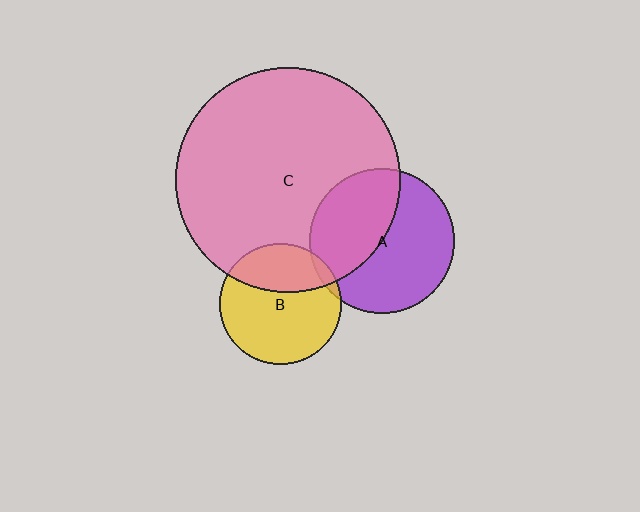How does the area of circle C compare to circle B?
Approximately 3.4 times.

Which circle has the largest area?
Circle C (pink).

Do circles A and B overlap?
Yes.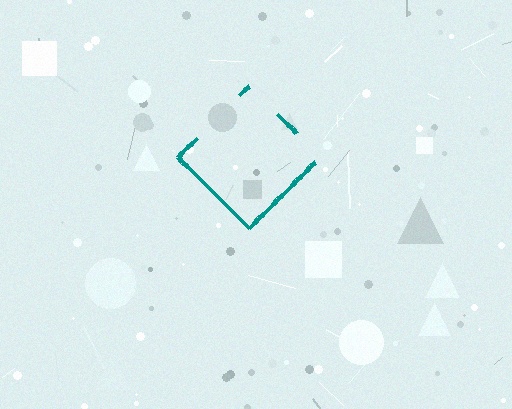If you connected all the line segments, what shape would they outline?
They would outline a diamond.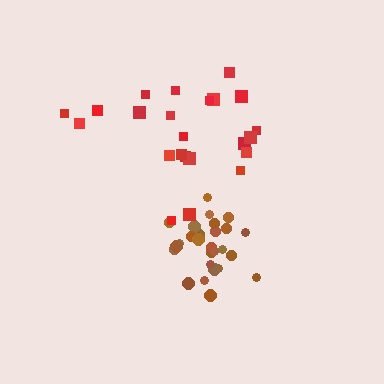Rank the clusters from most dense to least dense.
brown, red.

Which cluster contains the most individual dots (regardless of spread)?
Brown (28).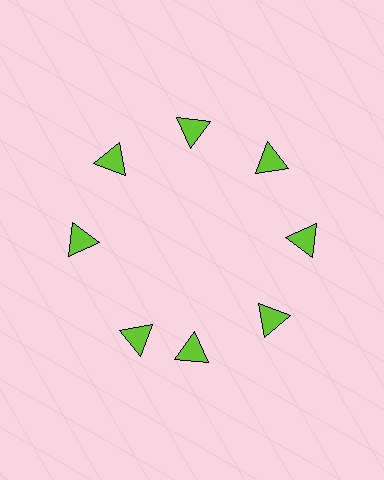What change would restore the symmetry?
The symmetry would be restored by rotating it back into even spacing with its neighbors so that all 8 triangles sit at equal angles and equal distance from the center.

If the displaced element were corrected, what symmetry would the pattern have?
It would have 8-fold rotational symmetry — the pattern would map onto itself every 45 degrees.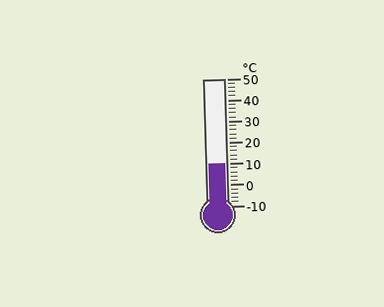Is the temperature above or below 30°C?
The temperature is below 30°C.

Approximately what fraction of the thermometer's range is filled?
The thermometer is filled to approximately 35% of its range.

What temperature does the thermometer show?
The thermometer shows approximately 10°C.